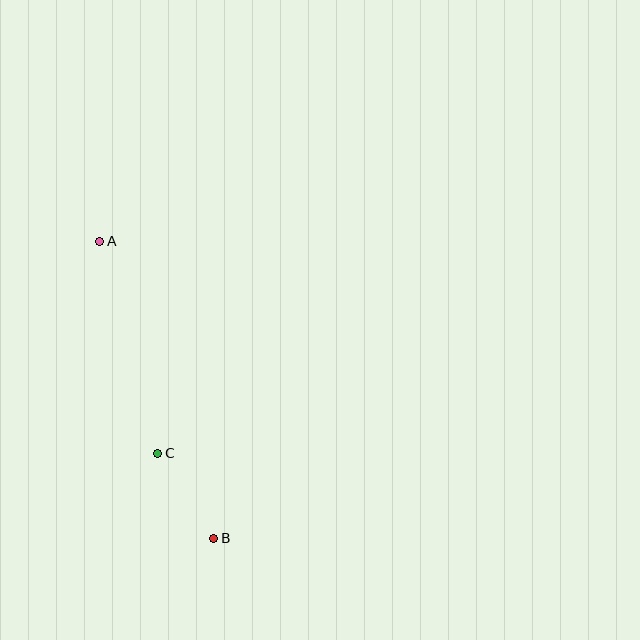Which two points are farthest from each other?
Points A and B are farthest from each other.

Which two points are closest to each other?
Points B and C are closest to each other.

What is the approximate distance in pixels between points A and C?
The distance between A and C is approximately 220 pixels.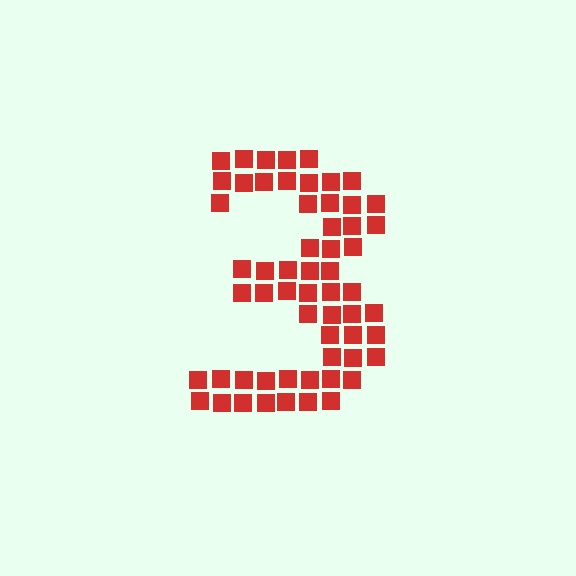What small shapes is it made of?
It is made of small squares.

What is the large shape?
The large shape is the digit 3.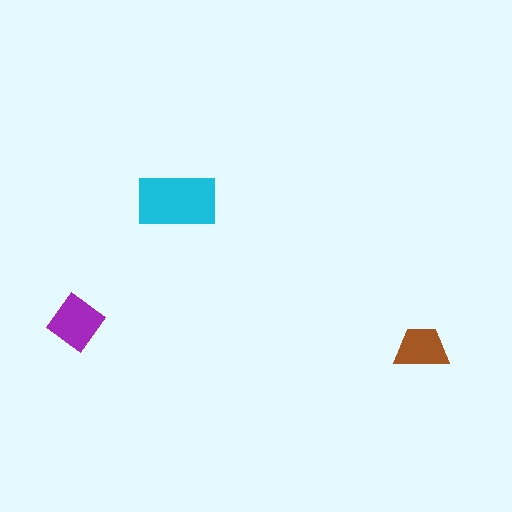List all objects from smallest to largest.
The brown trapezoid, the purple diamond, the cyan rectangle.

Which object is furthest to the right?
The brown trapezoid is rightmost.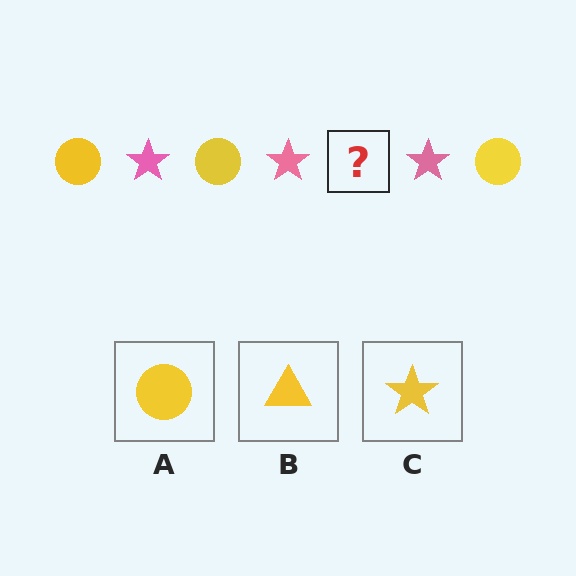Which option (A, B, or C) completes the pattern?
A.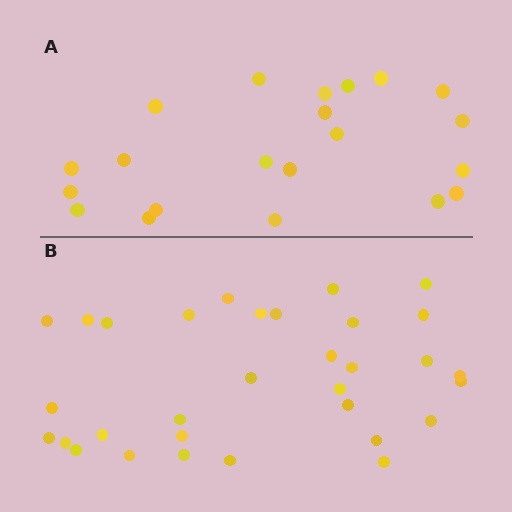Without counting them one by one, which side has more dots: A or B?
Region B (the bottom region) has more dots.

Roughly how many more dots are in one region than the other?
Region B has roughly 12 or so more dots than region A.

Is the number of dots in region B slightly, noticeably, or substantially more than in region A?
Region B has substantially more. The ratio is roughly 1.5 to 1.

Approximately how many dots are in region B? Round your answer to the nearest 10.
About 30 dots. (The exact count is 32, which rounds to 30.)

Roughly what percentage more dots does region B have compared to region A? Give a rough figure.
About 50% more.